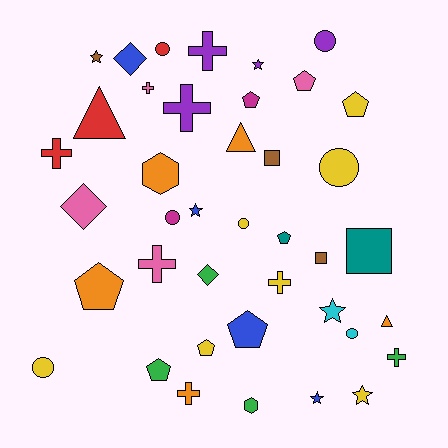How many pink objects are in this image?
There are 4 pink objects.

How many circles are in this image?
There are 7 circles.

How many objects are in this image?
There are 40 objects.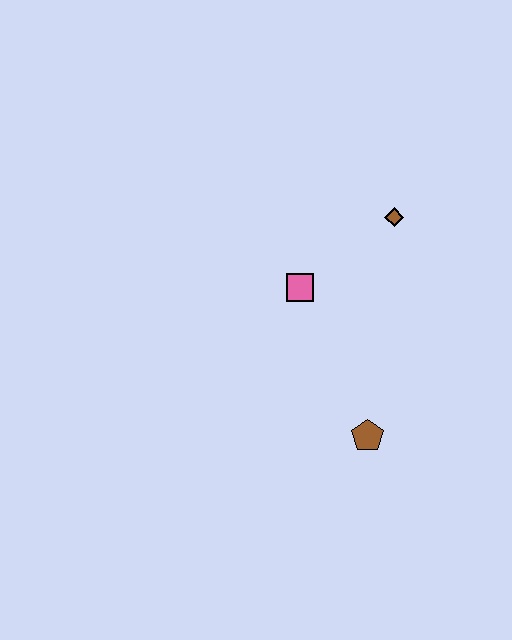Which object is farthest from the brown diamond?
The brown pentagon is farthest from the brown diamond.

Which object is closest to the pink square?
The brown diamond is closest to the pink square.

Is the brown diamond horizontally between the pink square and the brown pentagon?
No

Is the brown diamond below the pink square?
No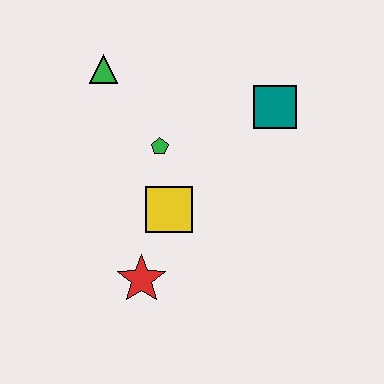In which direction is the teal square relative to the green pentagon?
The teal square is to the right of the green pentagon.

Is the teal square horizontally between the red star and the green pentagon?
No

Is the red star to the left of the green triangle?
No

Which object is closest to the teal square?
The green pentagon is closest to the teal square.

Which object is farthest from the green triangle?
The red star is farthest from the green triangle.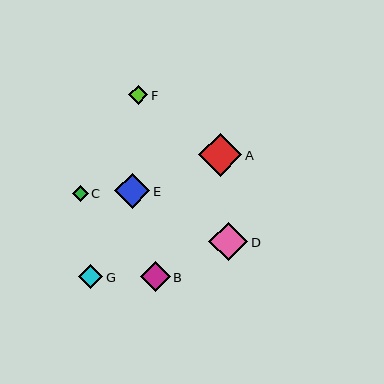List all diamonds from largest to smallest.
From largest to smallest: A, D, E, B, G, F, C.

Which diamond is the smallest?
Diamond C is the smallest with a size of approximately 15 pixels.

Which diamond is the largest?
Diamond A is the largest with a size of approximately 43 pixels.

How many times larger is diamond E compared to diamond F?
Diamond E is approximately 1.9 times the size of diamond F.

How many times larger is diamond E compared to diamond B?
Diamond E is approximately 1.2 times the size of diamond B.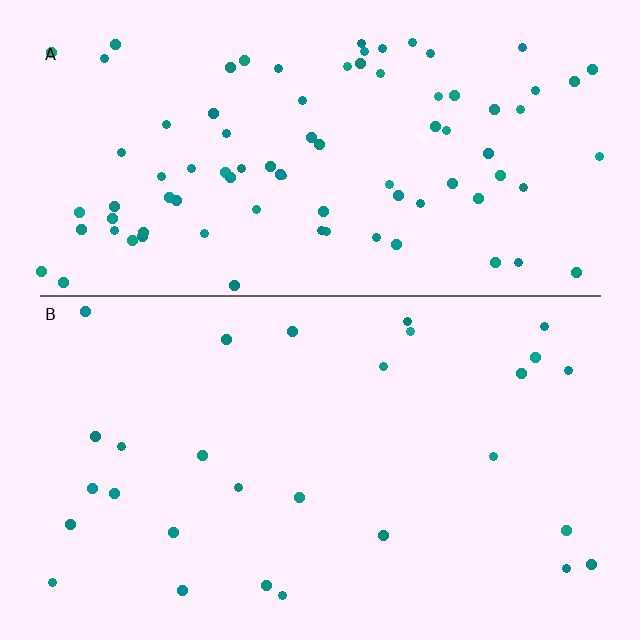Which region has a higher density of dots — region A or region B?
A (the top).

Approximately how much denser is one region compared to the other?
Approximately 3.0× — region A over region B.